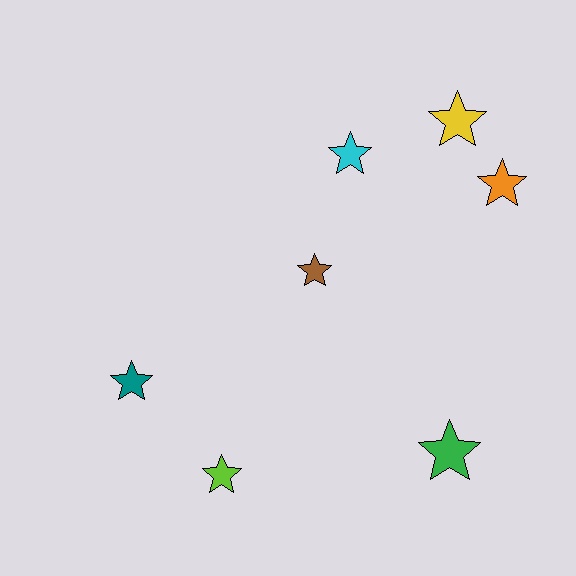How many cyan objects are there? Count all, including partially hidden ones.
There is 1 cyan object.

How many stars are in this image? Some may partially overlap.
There are 7 stars.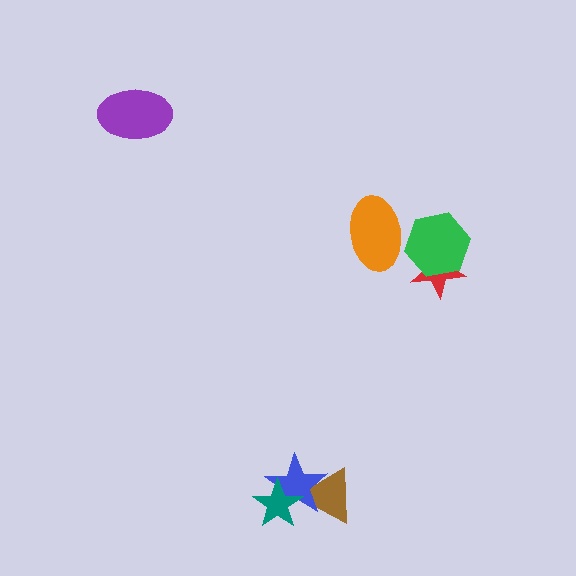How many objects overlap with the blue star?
2 objects overlap with the blue star.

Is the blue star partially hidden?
Yes, it is partially covered by another shape.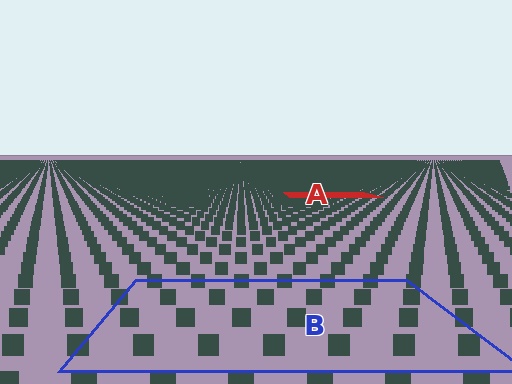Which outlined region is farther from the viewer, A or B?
Region A is farther from the viewer — the texture elements inside it appear smaller and more densely packed.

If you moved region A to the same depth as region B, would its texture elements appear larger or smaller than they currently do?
They would appear larger. At a closer depth, the same texture elements are projected at a bigger on-screen size.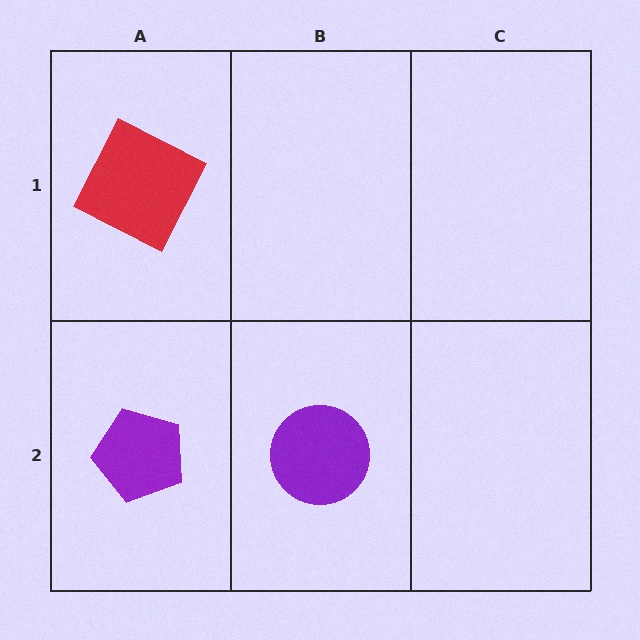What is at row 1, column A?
A red square.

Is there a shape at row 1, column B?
No, that cell is empty.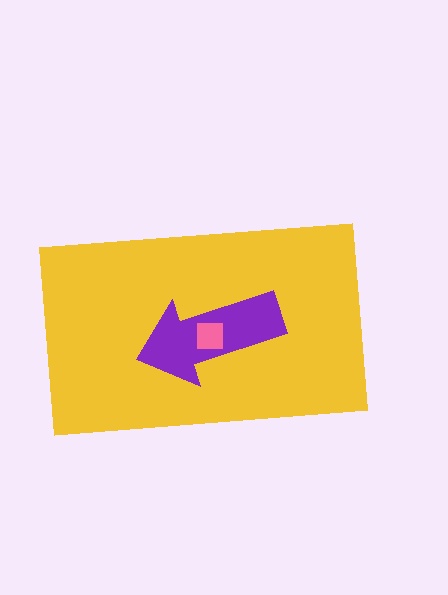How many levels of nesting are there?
3.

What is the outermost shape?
The yellow rectangle.